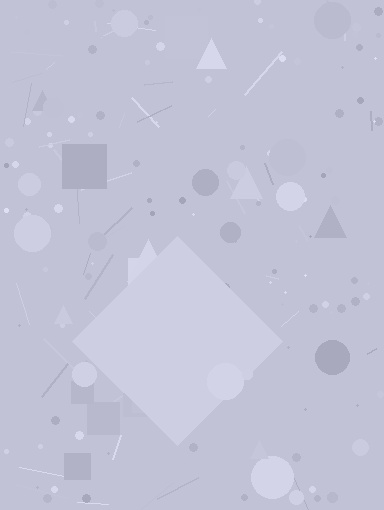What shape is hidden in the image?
A diamond is hidden in the image.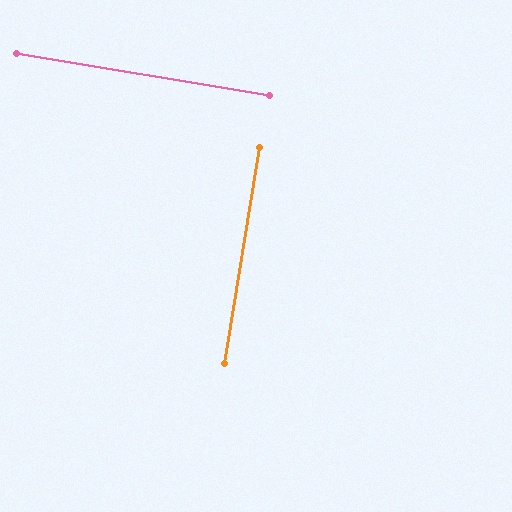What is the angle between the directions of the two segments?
Approximately 90 degrees.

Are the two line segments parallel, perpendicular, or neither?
Perpendicular — they meet at approximately 90°.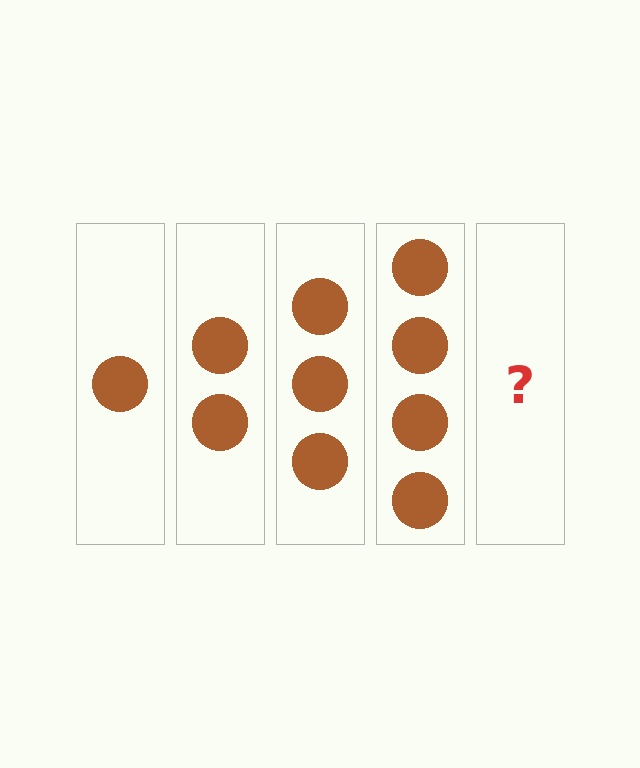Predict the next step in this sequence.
The next step is 5 circles.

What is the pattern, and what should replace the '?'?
The pattern is that each step adds one more circle. The '?' should be 5 circles.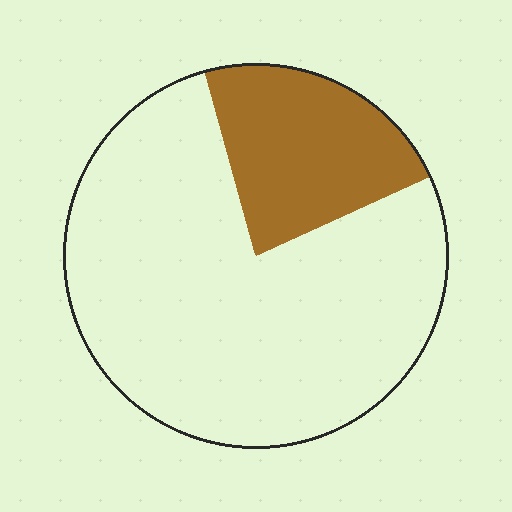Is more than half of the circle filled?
No.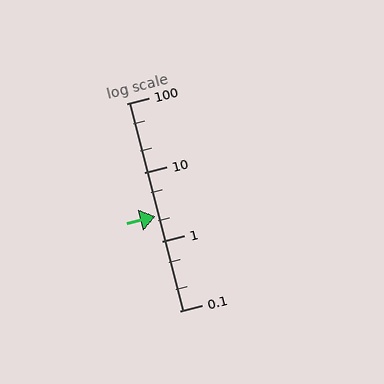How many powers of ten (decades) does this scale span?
The scale spans 3 decades, from 0.1 to 100.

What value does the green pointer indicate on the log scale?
The pointer indicates approximately 2.3.